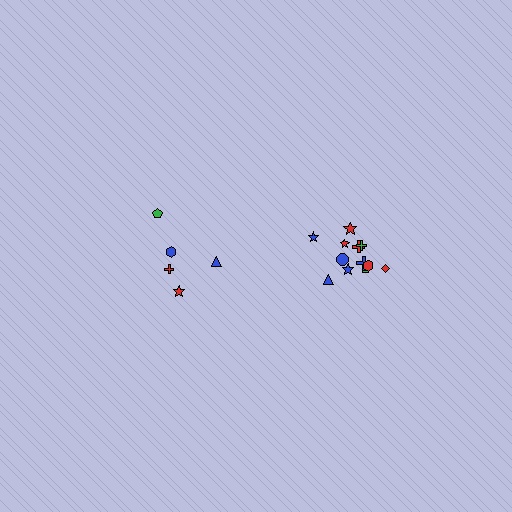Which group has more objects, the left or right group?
The right group.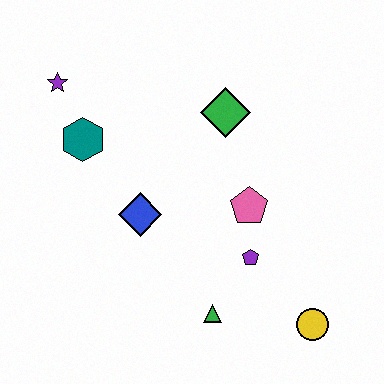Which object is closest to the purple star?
The teal hexagon is closest to the purple star.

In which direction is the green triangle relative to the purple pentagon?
The green triangle is below the purple pentagon.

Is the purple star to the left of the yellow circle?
Yes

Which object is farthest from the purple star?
The yellow circle is farthest from the purple star.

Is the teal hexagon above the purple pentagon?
Yes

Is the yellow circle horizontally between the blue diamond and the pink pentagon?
No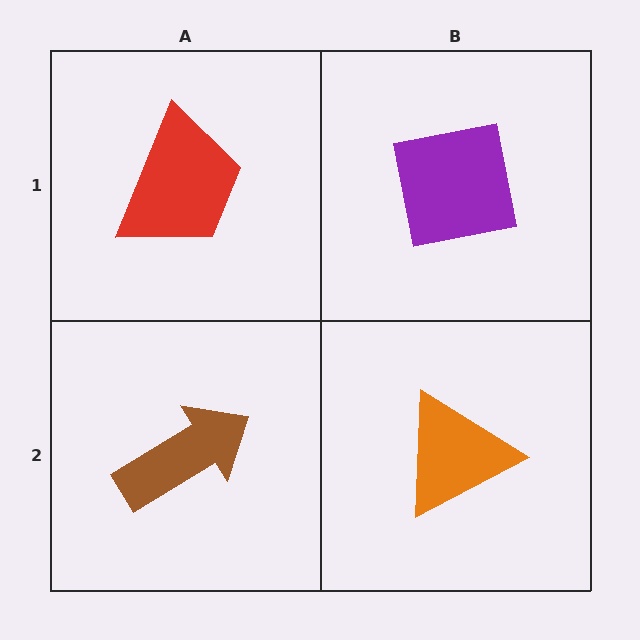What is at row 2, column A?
A brown arrow.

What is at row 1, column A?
A red trapezoid.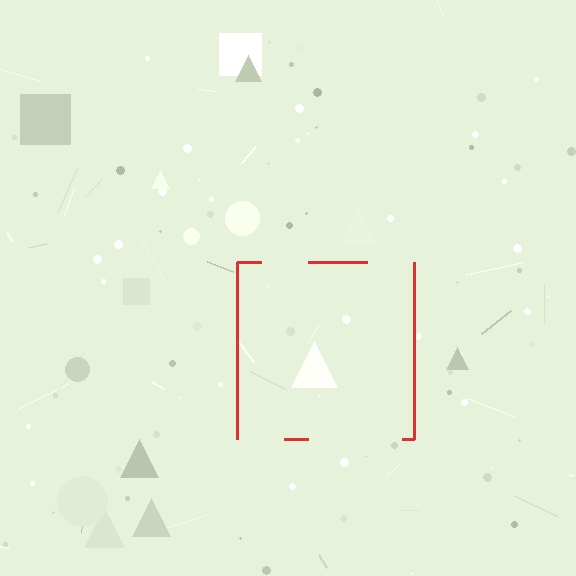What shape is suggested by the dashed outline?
The dashed outline suggests a square.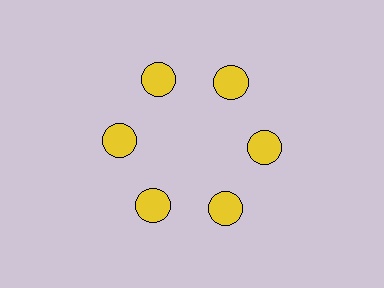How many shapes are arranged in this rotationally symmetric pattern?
There are 6 shapes, arranged in 6 groups of 1.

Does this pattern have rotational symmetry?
Yes, this pattern has 6-fold rotational symmetry. It looks the same after rotating 60 degrees around the center.